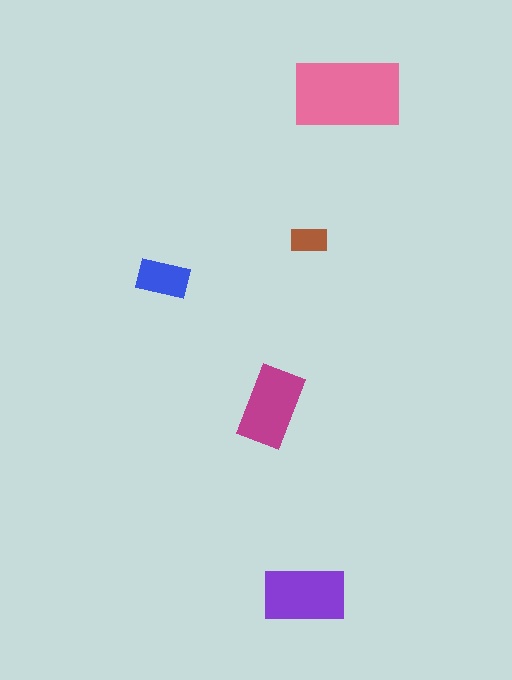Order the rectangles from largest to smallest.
the pink one, the purple one, the magenta one, the blue one, the brown one.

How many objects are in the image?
There are 5 objects in the image.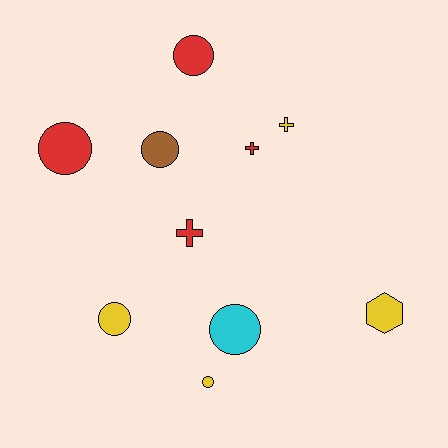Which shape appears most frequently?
Circle, with 6 objects.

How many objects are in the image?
There are 10 objects.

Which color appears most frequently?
Yellow, with 4 objects.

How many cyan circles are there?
There is 1 cyan circle.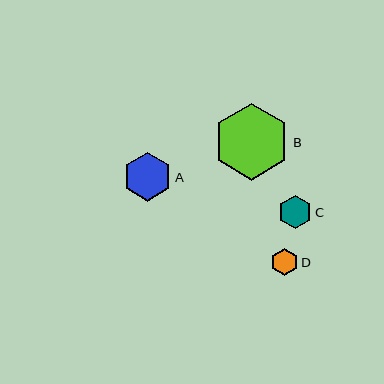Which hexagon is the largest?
Hexagon B is the largest with a size of approximately 77 pixels.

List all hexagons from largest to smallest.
From largest to smallest: B, A, C, D.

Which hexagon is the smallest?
Hexagon D is the smallest with a size of approximately 27 pixels.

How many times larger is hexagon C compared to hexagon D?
Hexagon C is approximately 1.2 times the size of hexagon D.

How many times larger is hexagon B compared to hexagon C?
Hexagon B is approximately 2.3 times the size of hexagon C.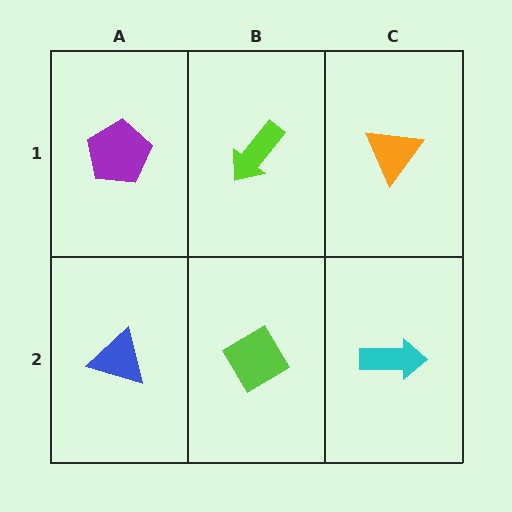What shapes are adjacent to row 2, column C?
An orange triangle (row 1, column C), a lime diamond (row 2, column B).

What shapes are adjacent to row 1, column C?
A cyan arrow (row 2, column C), a lime arrow (row 1, column B).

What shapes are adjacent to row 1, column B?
A lime diamond (row 2, column B), a purple pentagon (row 1, column A), an orange triangle (row 1, column C).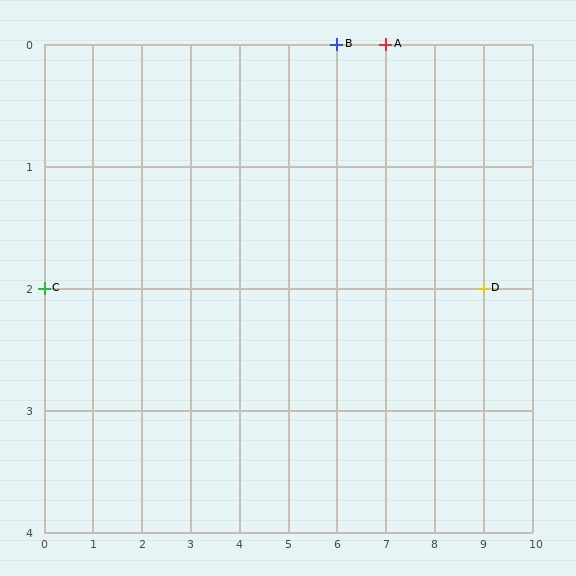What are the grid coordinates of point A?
Point A is at grid coordinates (7, 0).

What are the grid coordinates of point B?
Point B is at grid coordinates (6, 0).